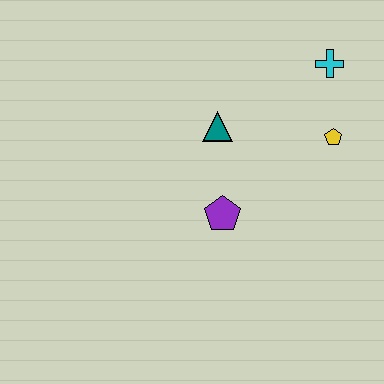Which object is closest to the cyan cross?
The yellow pentagon is closest to the cyan cross.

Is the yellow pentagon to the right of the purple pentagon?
Yes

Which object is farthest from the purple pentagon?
The cyan cross is farthest from the purple pentagon.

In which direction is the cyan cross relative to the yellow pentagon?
The cyan cross is above the yellow pentagon.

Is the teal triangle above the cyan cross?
No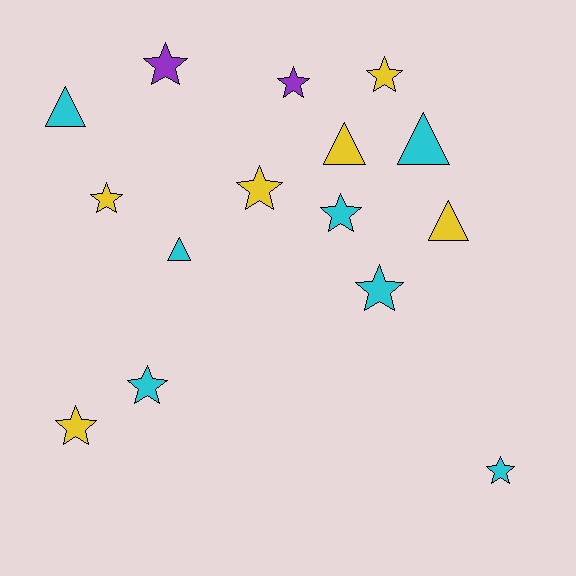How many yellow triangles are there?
There are 2 yellow triangles.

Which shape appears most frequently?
Star, with 10 objects.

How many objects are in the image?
There are 15 objects.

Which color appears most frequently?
Cyan, with 7 objects.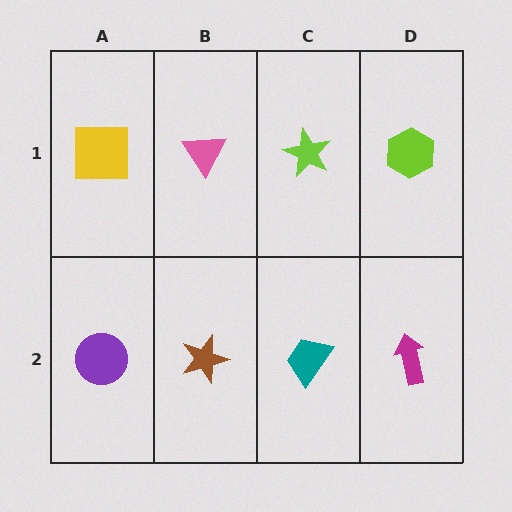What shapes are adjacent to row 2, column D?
A lime hexagon (row 1, column D), a teal trapezoid (row 2, column C).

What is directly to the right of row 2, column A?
A brown star.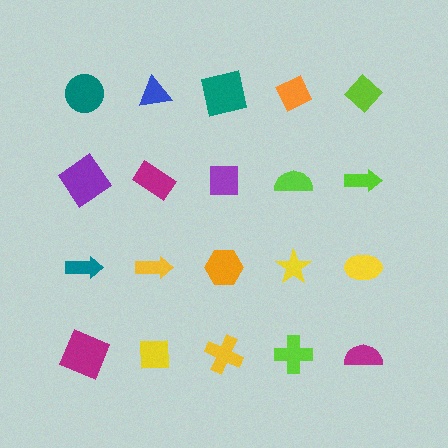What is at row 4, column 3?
A yellow cross.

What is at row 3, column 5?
A yellow ellipse.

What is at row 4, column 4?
A lime cross.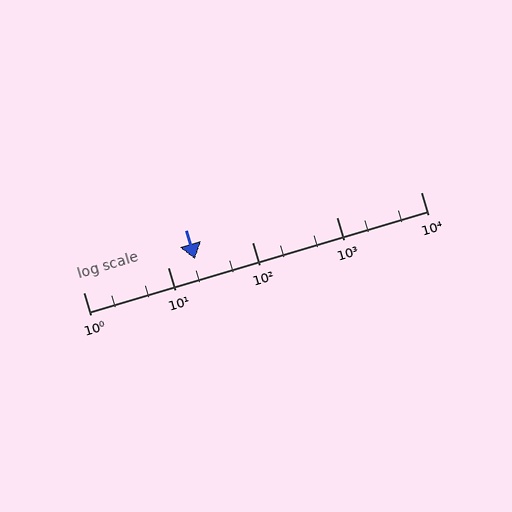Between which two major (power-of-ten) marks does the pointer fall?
The pointer is between 10 and 100.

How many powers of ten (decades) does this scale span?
The scale spans 4 decades, from 1 to 10000.